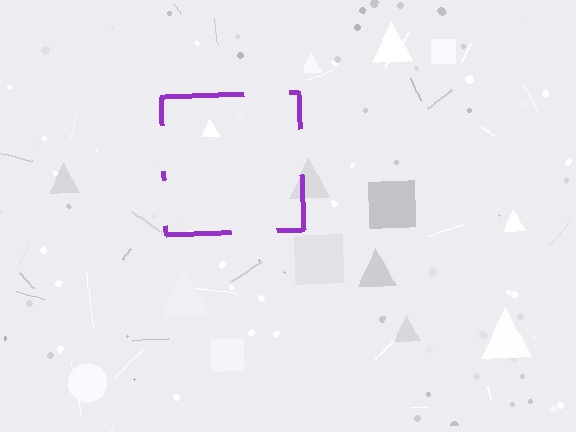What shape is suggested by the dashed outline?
The dashed outline suggests a square.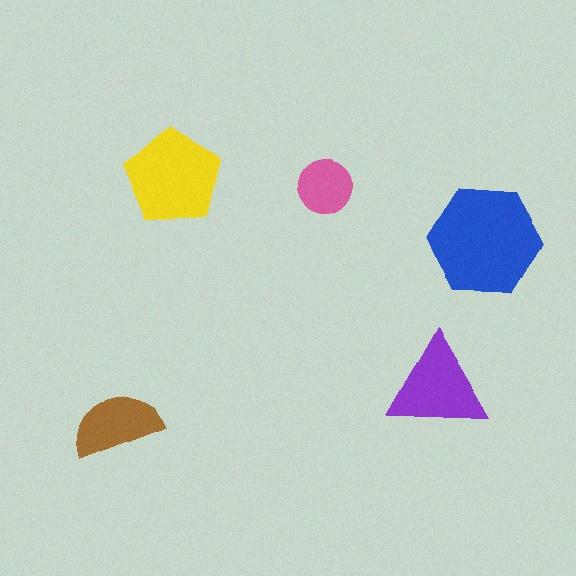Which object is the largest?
The blue hexagon.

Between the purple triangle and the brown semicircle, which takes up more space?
The purple triangle.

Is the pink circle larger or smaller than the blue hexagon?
Smaller.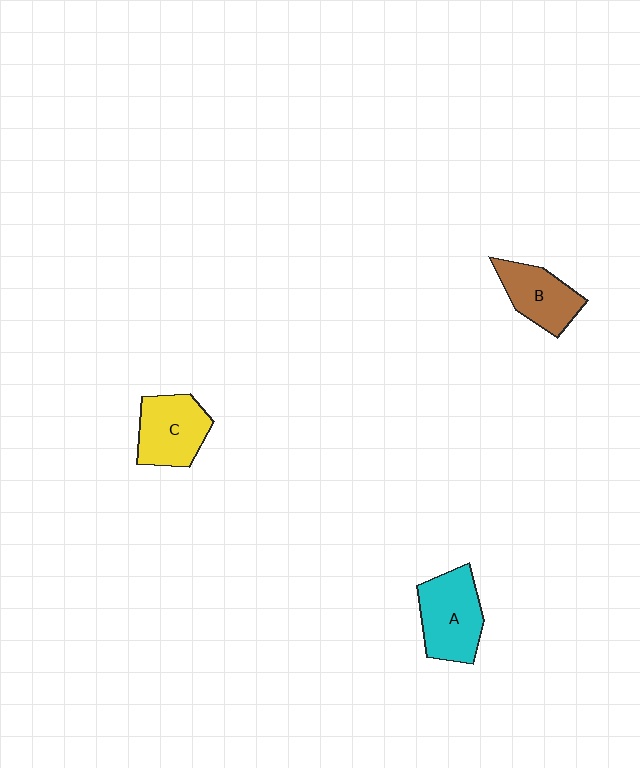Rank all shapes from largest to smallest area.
From largest to smallest: A (cyan), C (yellow), B (brown).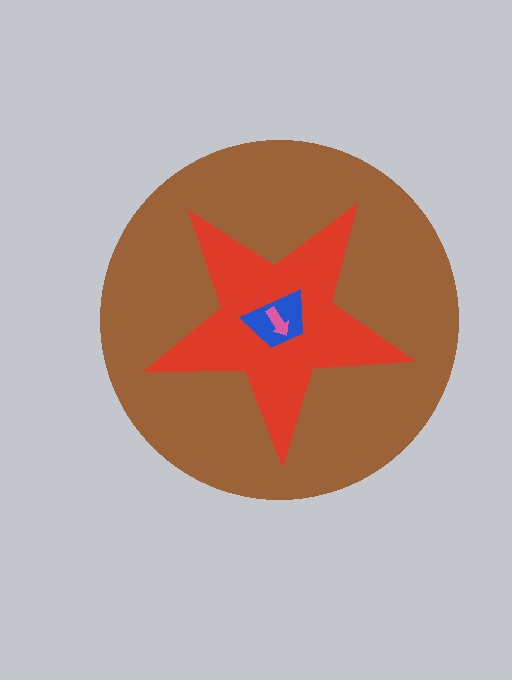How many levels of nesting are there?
4.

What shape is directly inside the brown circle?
The red star.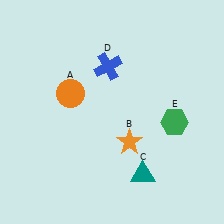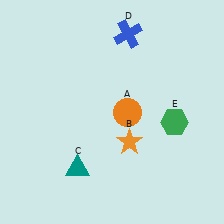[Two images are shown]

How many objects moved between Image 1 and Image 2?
3 objects moved between the two images.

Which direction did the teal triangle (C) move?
The teal triangle (C) moved left.